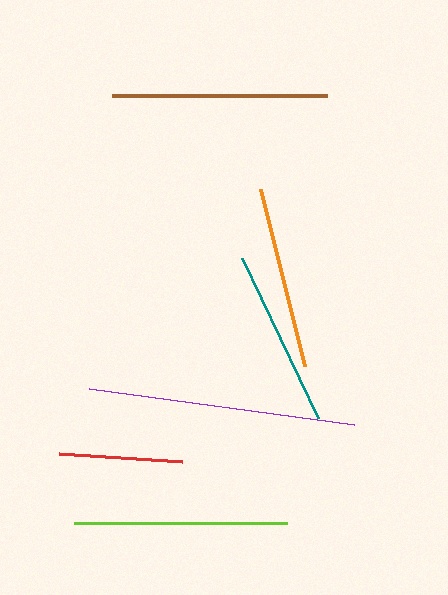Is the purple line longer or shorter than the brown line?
The purple line is longer than the brown line.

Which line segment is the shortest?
The red line is the shortest at approximately 122 pixels.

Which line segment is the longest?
The purple line is the longest at approximately 268 pixels.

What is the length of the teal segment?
The teal segment is approximately 178 pixels long.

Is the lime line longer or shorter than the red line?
The lime line is longer than the red line.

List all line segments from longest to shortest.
From longest to shortest: purple, brown, lime, orange, teal, red.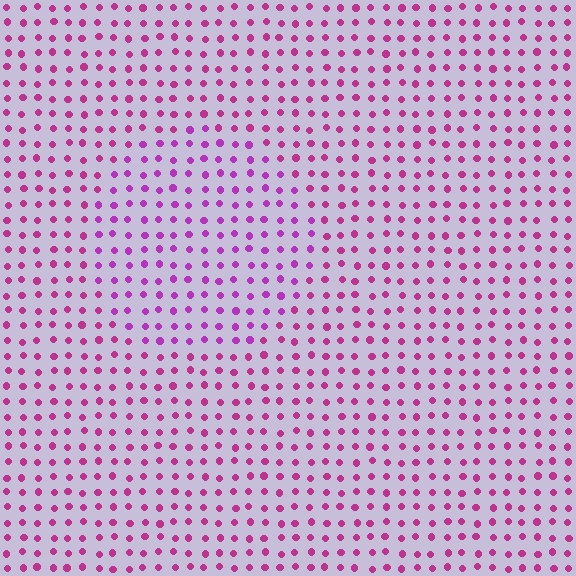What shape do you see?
I see a circle.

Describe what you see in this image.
The image is filled with small magenta elements in a uniform arrangement. A circle-shaped region is visible where the elements are tinted to a slightly different hue, forming a subtle color boundary.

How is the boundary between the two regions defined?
The boundary is defined purely by a slight shift in hue (about 24 degrees). Spacing, size, and orientation are identical on both sides.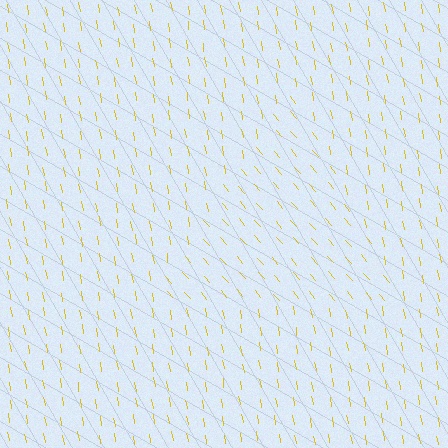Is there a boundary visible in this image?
Yes, there is a texture boundary formed by a change in line orientation.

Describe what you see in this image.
The image is filled with small yellow line segments. A triangle region in the image has lines oriented differently from the surrounding lines, creating a visible texture boundary.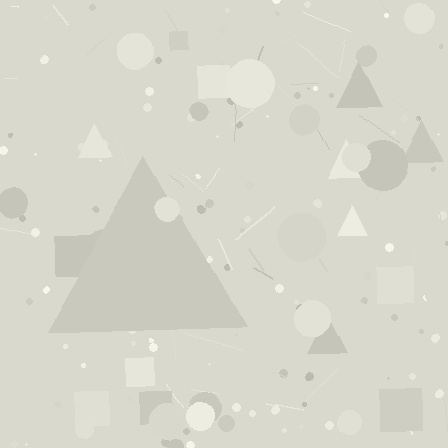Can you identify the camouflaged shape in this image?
The camouflaged shape is a triangle.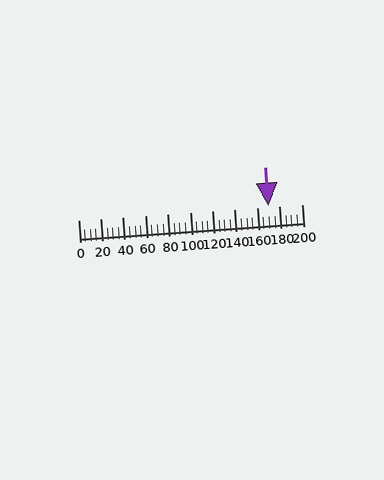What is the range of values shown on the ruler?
The ruler shows values from 0 to 200.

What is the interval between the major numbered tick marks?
The major tick marks are spaced 20 units apart.